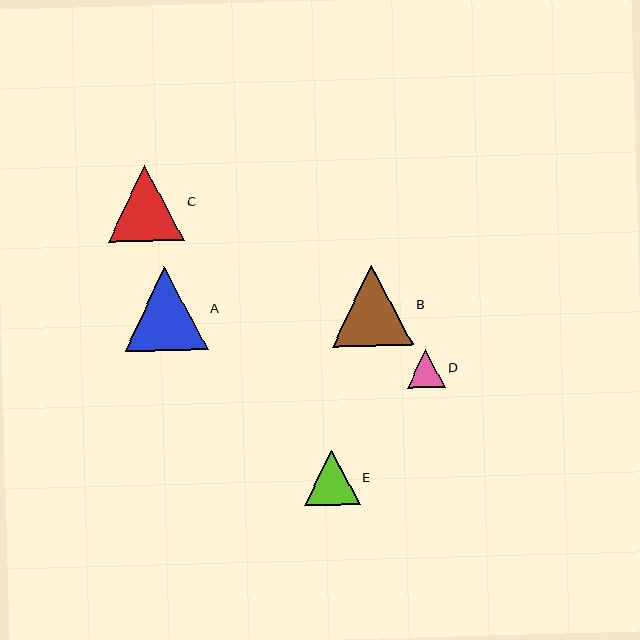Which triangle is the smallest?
Triangle D is the smallest with a size of approximately 38 pixels.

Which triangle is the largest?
Triangle A is the largest with a size of approximately 83 pixels.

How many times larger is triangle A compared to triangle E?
Triangle A is approximately 1.5 times the size of triangle E.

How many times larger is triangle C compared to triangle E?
Triangle C is approximately 1.4 times the size of triangle E.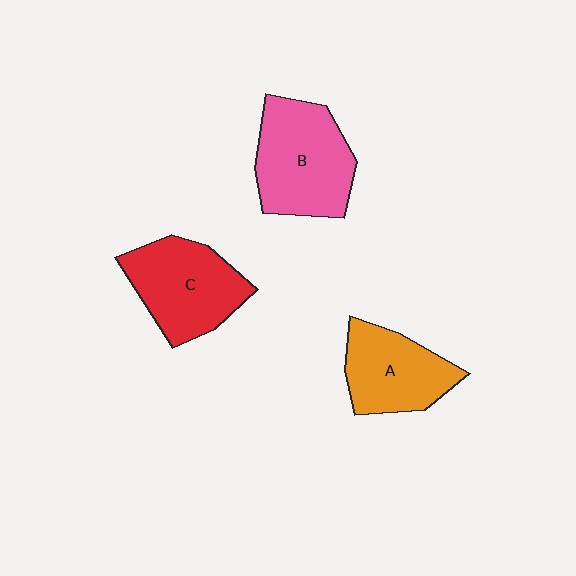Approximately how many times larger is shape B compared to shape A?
Approximately 1.3 times.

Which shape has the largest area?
Shape B (pink).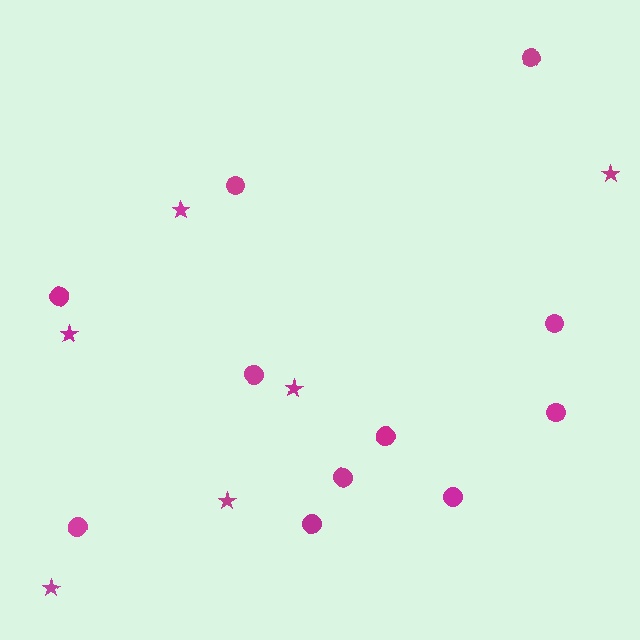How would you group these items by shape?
There are 2 groups: one group of stars (6) and one group of circles (11).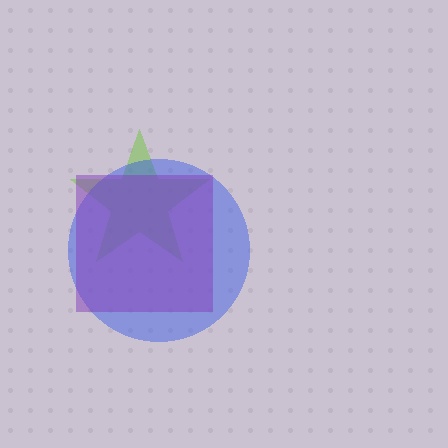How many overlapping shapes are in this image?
There are 3 overlapping shapes in the image.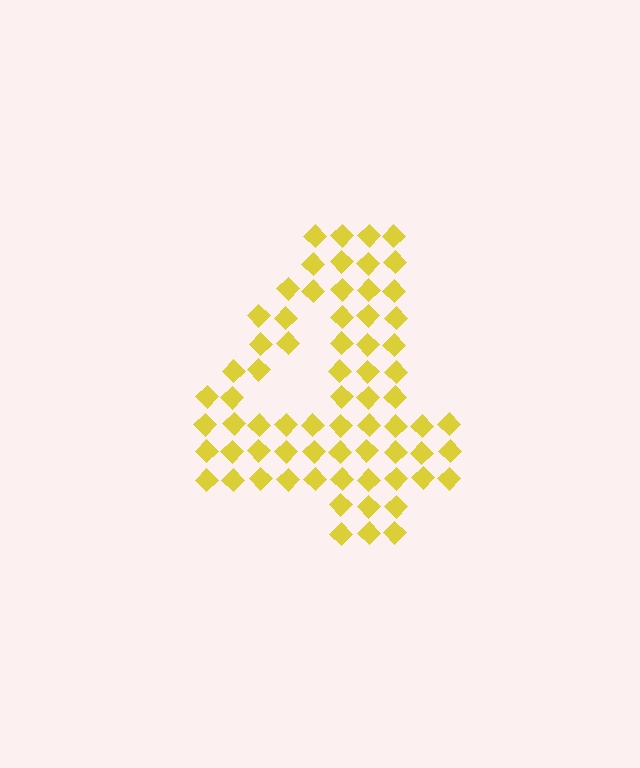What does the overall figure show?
The overall figure shows the digit 4.